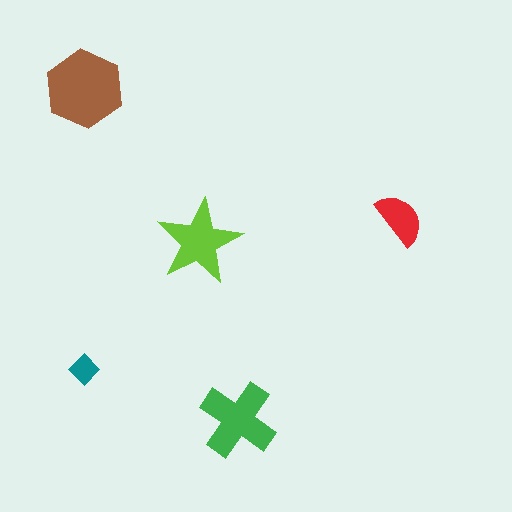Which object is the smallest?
The teal diamond.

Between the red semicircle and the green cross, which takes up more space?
The green cross.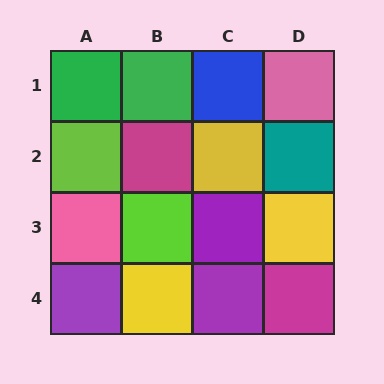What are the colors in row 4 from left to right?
Purple, yellow, purple, magenta.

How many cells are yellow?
3 cells are yellow.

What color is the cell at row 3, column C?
Purple.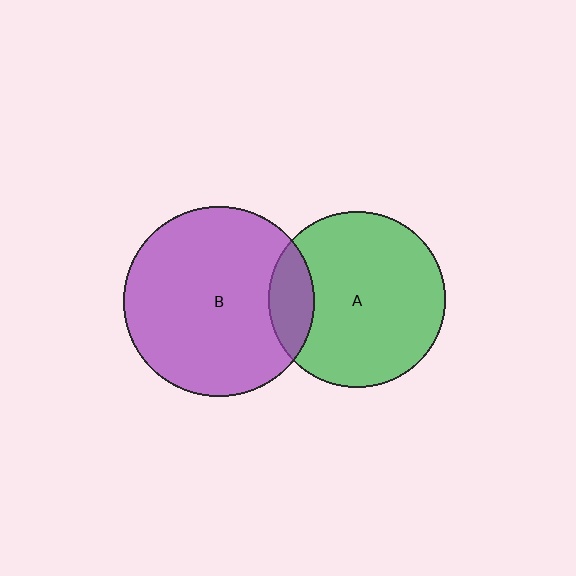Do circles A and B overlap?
Yes.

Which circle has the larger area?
Circle B (purple).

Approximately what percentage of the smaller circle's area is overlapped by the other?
Approximately 15%.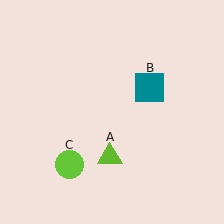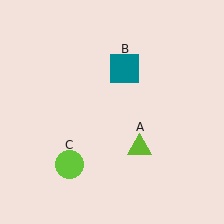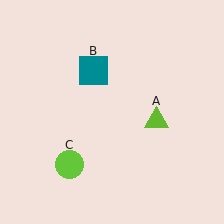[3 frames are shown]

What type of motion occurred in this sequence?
The lime triangle (object A), teal square (object B) rotated counterclockwise around the center of the scene.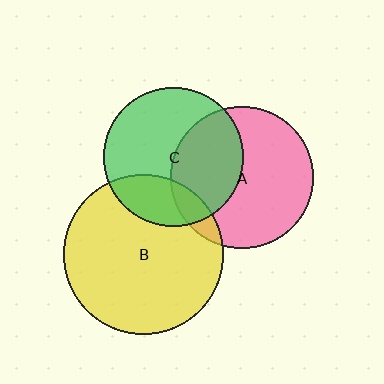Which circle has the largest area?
Circle B (yellow).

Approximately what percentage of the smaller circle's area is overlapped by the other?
Approximately 25%.